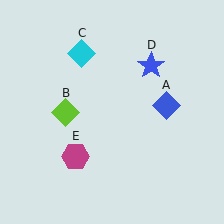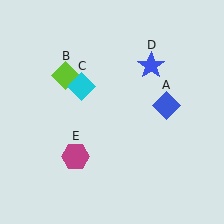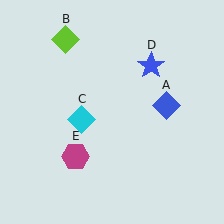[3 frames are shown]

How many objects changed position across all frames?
2 objects changed position: lime diamond (object B), cyan diamond (object C).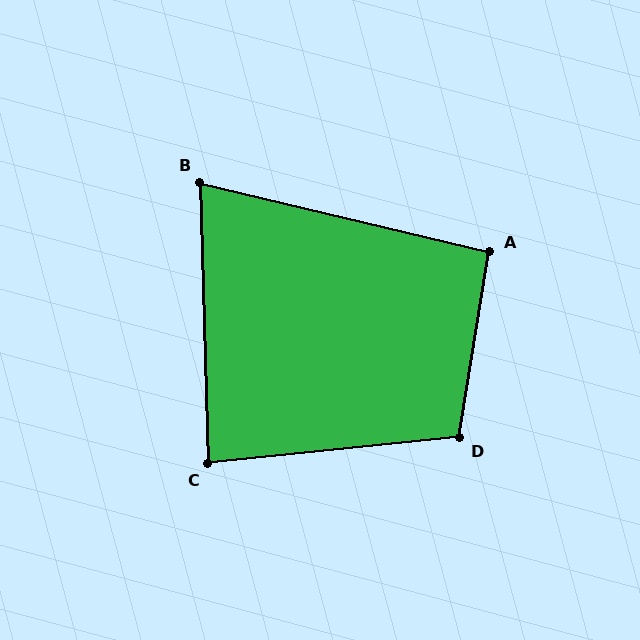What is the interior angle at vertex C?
Approximately 86 degrees (approximately right).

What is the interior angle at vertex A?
Approximately 94 degrees (approximately right).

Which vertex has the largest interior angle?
D, at approximately 105 degrees.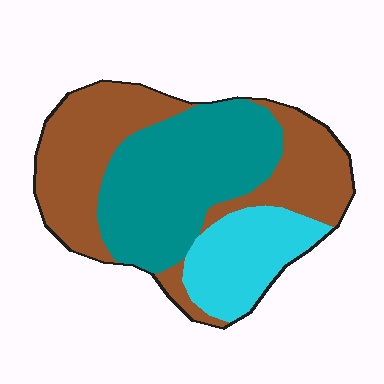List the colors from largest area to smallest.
From largest to smallest: brown, teal, cyan.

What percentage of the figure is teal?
Teal covers about 40% of the figure.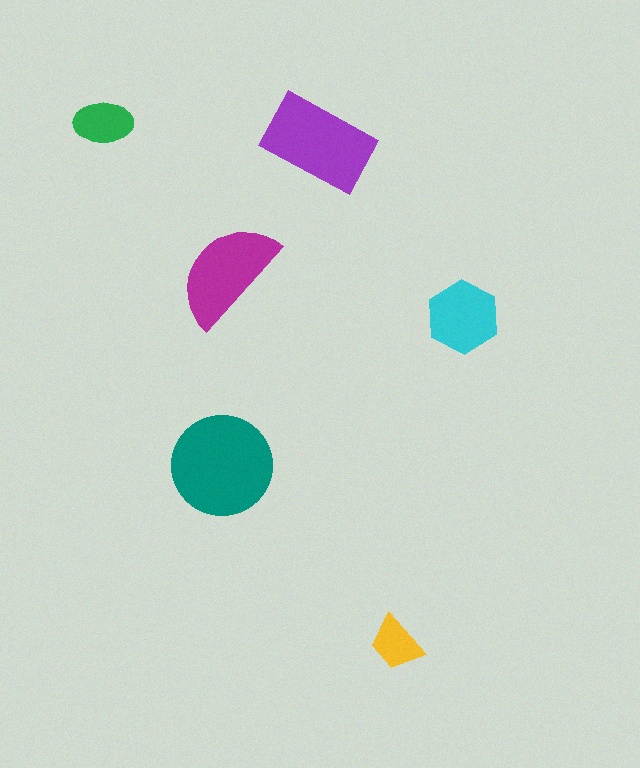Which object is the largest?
The teal circle.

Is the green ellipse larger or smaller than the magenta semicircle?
Smaller.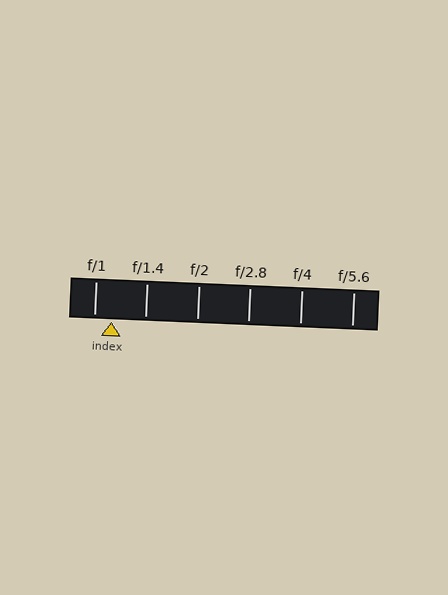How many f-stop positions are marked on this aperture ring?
There are 6 f-stop positions marked.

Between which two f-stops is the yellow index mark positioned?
The index mark is between f/1 and f/1.4.